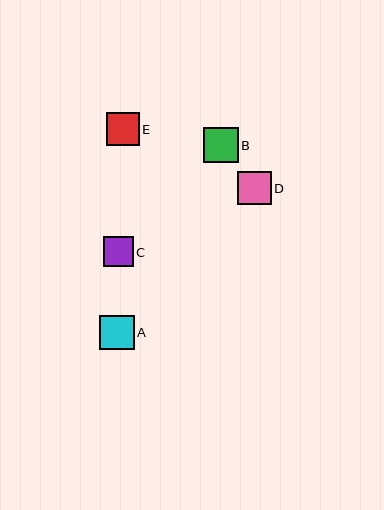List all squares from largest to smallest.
From largest to smallest: B, A, D, E, C.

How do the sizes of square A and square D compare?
Square A and square D are approximately the same size.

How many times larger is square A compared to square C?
Square A is approximately 1.1 times the size of square C.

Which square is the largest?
Square B is the largest with a size of approximately 35 pixels.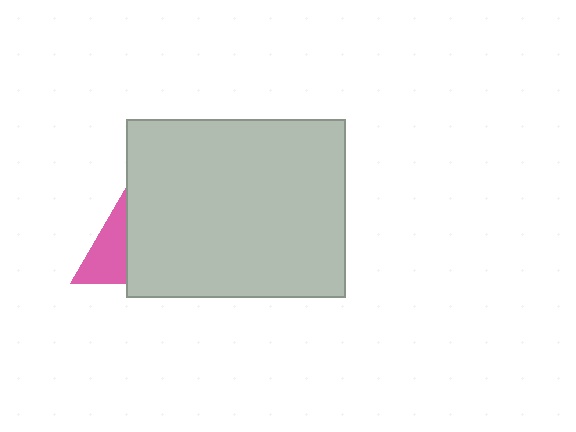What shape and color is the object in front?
The object in front is a light gray rectangle.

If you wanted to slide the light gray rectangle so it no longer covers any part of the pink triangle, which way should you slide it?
Slide it right — that is the most direct way to separate the two shapes.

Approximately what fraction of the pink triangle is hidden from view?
Roughly 67% of the pink triangle is hidden behind the light gray rectangle.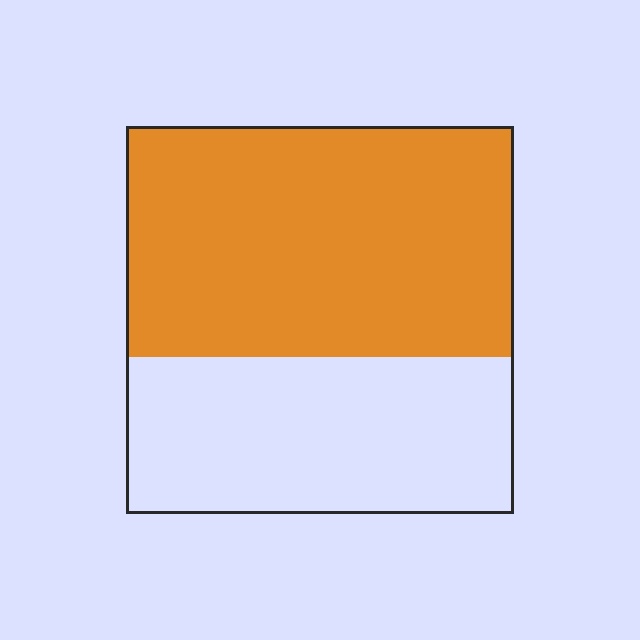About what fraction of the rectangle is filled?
About three fifths (3/5).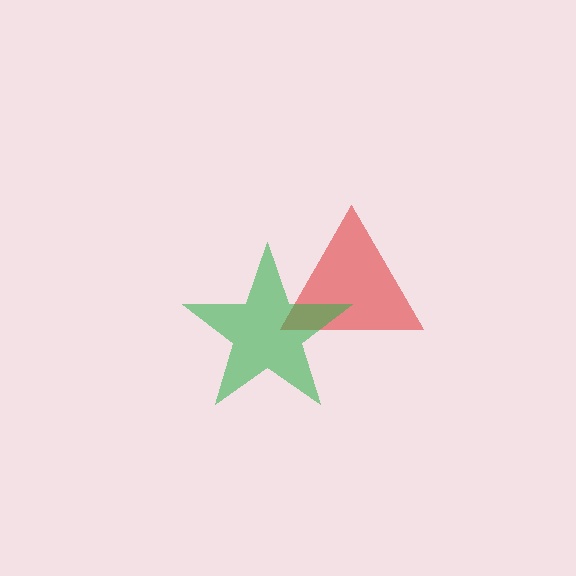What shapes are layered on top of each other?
The layered shapes are: a red triangle, a green star.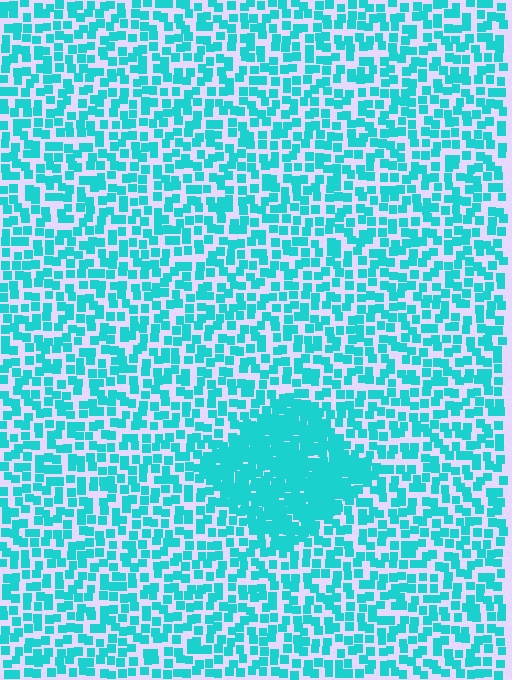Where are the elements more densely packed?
The elements are more densely packed inside the diamond boundary.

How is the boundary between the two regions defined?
The boundary is defined by a change in element density (approximately 2.3x ratio). All elements are the same color, size, and shape.